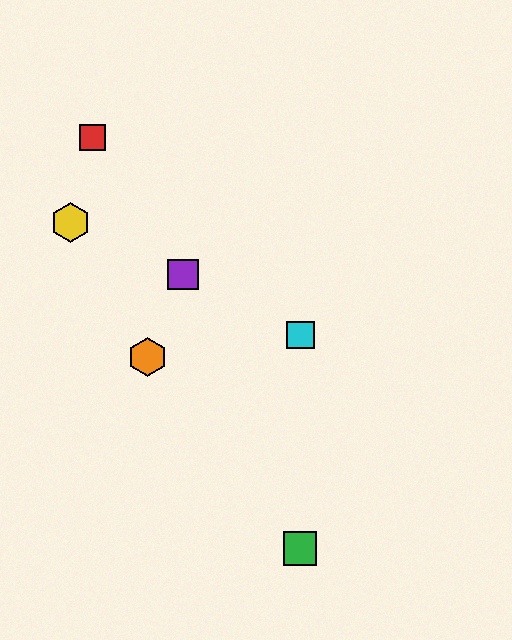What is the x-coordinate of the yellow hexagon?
The yellow hexagon is at x≈70.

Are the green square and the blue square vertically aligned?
Yes, both are at x≈300.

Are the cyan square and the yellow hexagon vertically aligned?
No, the cyan square is at x≈300 and the yellow hexagon is at x≈70.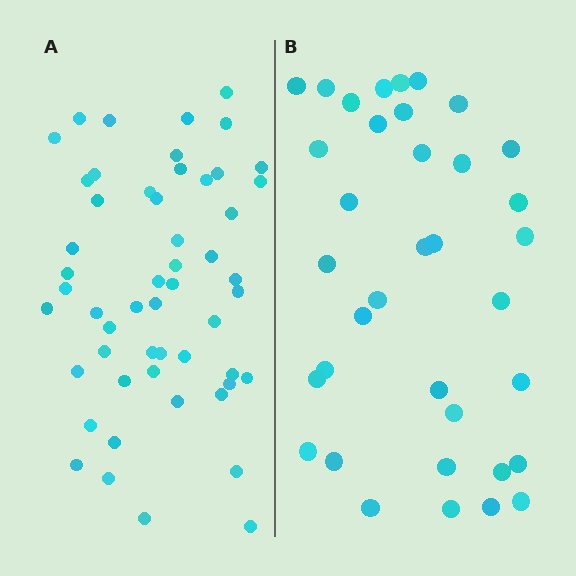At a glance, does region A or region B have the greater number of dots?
Region A (the left region) has more dots.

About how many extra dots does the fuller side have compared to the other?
Region A has approximately 15 more dots than region B.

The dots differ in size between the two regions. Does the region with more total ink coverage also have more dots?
No. Region B has more total ink coverage because its dots are larger, but region A actually contains more individual dots. Total area can be misleading — the number of items is what matters here.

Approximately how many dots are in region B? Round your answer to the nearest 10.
About 40 dots. (The exact count is 36, which rounds to 40.)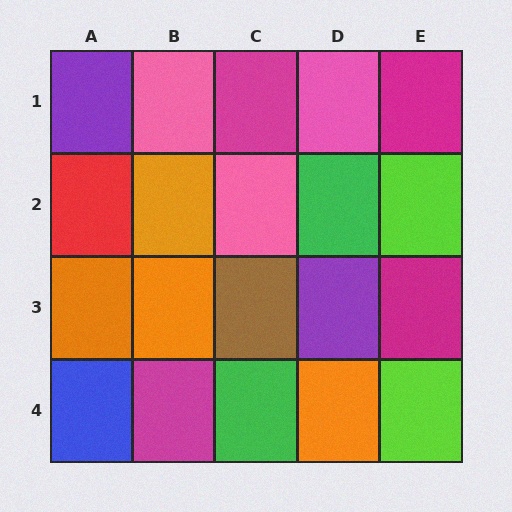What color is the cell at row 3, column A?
Orange.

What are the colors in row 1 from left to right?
Purple, pink, magenta, pink, magenta.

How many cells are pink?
3 cells are pink.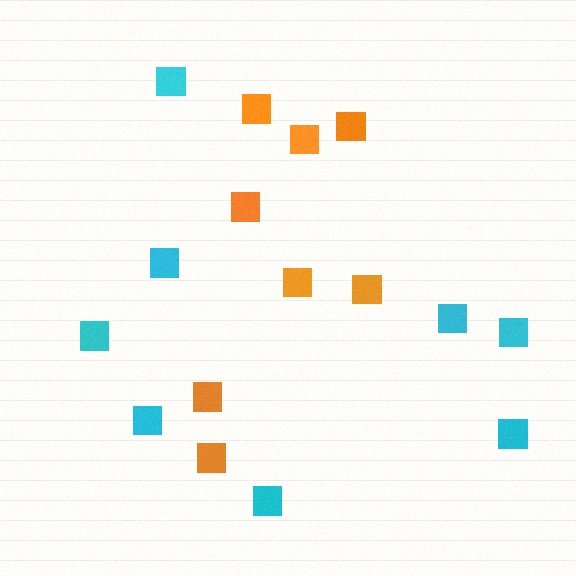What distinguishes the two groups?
There are 2 groups: one group of orange squares (8) and one group of cyan squares (8).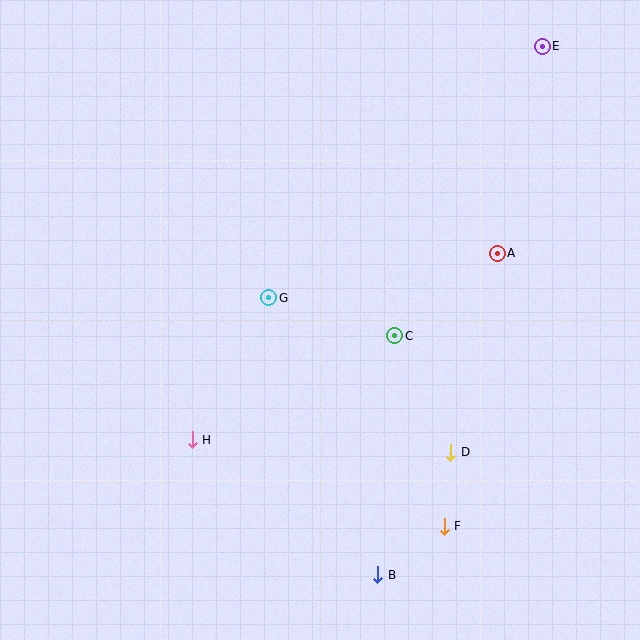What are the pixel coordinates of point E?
Point E is at (542, 46).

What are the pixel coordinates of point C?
Point C is at (395, 336).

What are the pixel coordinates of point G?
Point G is at (269, 298).